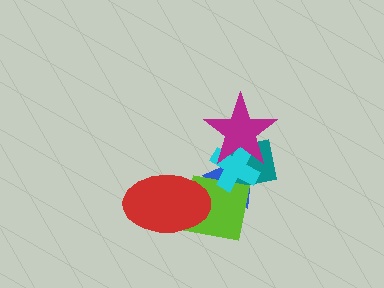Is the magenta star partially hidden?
No, no other shape covers it.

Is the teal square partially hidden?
Yes, it is partially covered by another shape.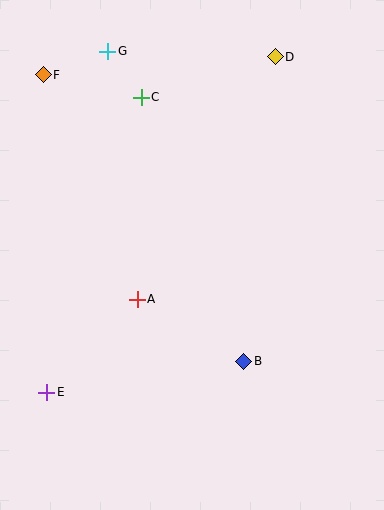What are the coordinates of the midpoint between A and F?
The midpoint between A and F is at (90, 187).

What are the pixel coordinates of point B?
Point B is at (244, 361).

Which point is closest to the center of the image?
Point A at (137, 299) is closest to the center.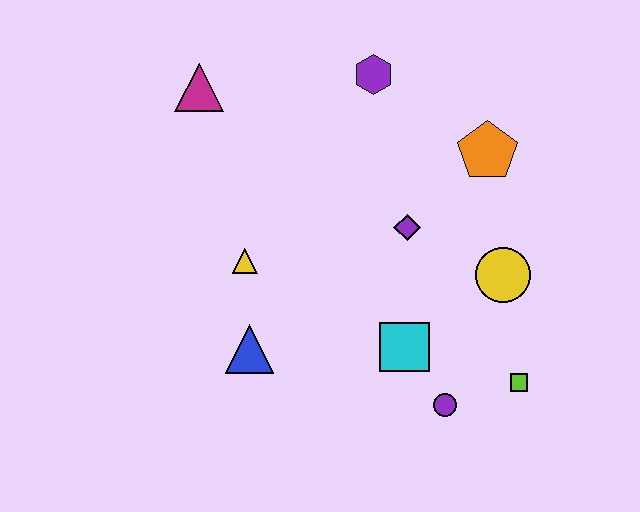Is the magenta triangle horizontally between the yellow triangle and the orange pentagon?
No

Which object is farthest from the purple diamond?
The magenta triangle is farthest from the purple diamond.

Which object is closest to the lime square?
The purple circle is closest to the lime square.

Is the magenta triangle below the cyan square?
No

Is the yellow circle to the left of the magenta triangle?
No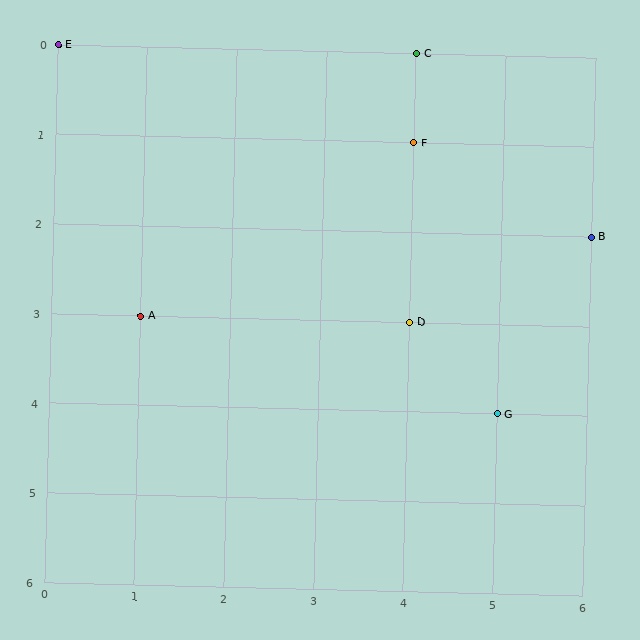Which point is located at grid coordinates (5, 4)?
Point G is at (5, 4).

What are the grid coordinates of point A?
Point A is at grid coordinates (1, 3).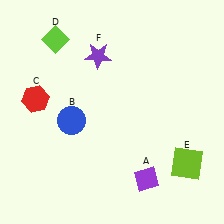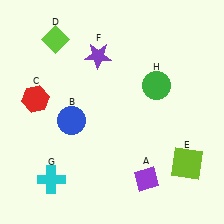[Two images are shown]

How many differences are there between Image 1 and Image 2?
There are 2 differences between the two images.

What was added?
A cyan cross (G), a green circle (H) were added in Image 2.